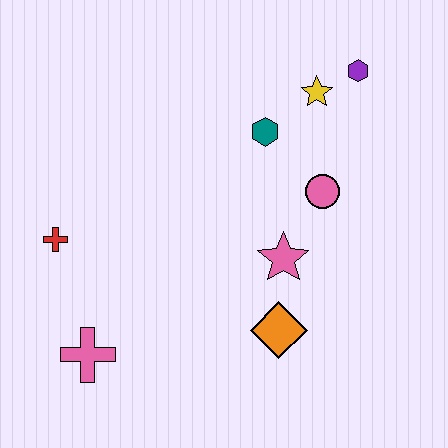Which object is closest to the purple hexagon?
The yellow star is closest to the purple hexagon.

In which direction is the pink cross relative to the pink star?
The pink cross is to the left of the pink star.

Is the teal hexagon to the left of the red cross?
No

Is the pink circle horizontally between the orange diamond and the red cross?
No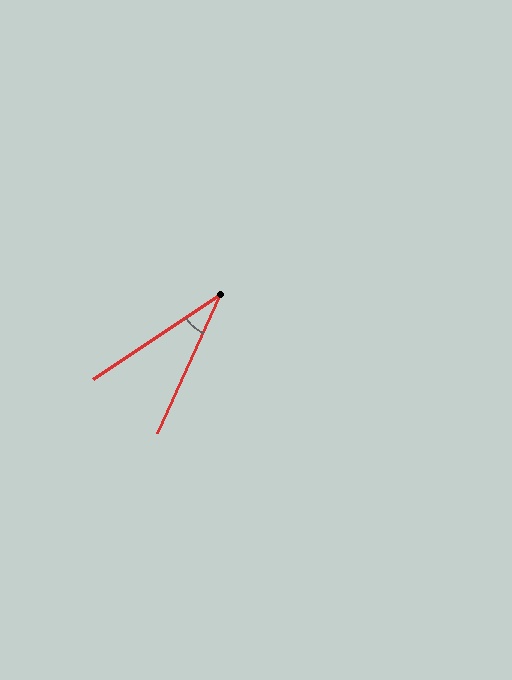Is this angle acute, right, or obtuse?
It is acute.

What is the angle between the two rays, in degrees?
Approximately 32 degrees.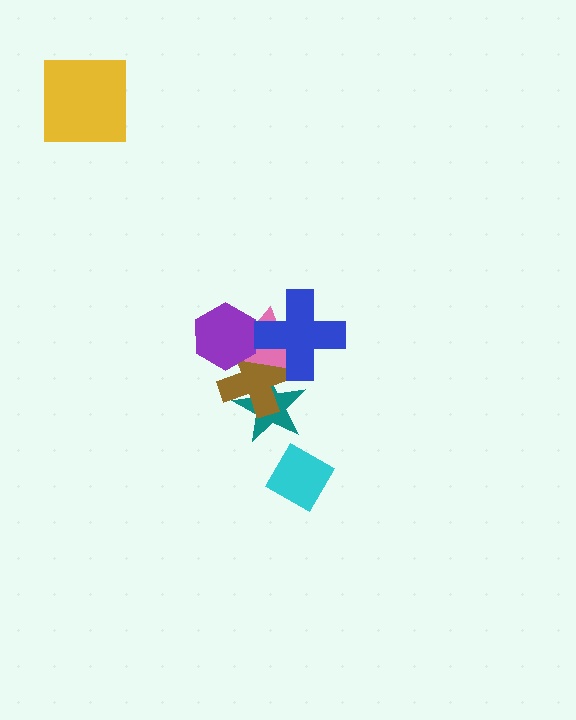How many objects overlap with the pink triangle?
4 objects overlap with the pink triangle.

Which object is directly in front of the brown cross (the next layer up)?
The pink triangle is directly in front of the brown cross.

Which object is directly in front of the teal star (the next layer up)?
The brown cross is directly in front of the teal star.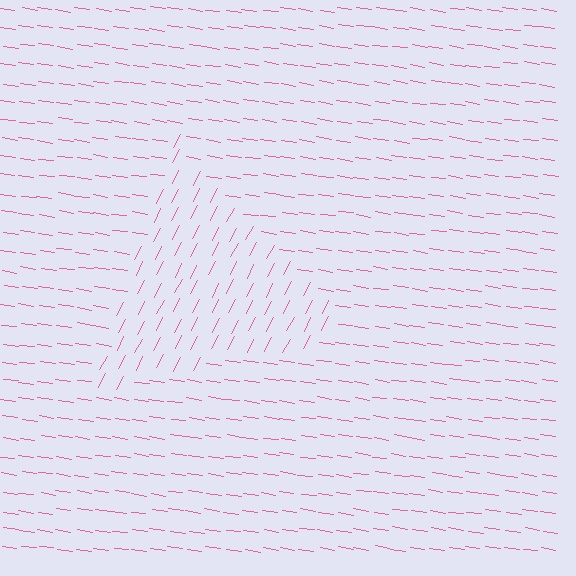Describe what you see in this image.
The image is filled with small pink line segments. A triangle region in the image has lines oriented differently from the surrounding lines, creating a visible texture boundary.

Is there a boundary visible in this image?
Yes, there is a texture boundary formed by a change in line orientation.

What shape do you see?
I see a triangle.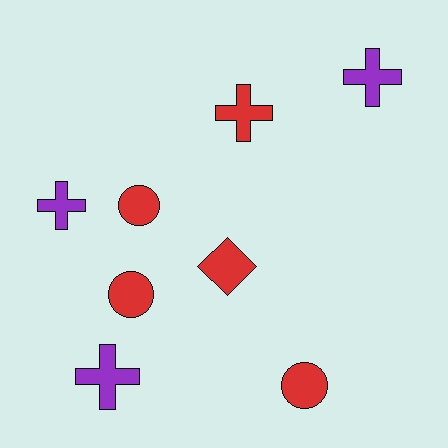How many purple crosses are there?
There are 3 purple crosses.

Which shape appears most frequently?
Cross, with 4 objects.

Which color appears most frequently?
Red, with 5 objects.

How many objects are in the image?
There are 8 objects.